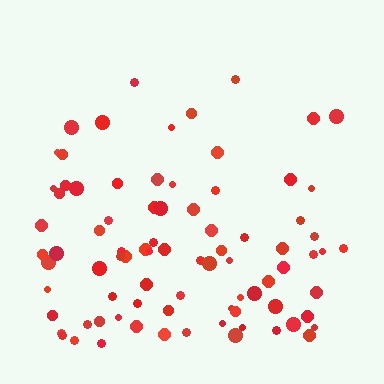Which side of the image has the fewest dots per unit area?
The top.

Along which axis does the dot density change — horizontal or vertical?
Vertical.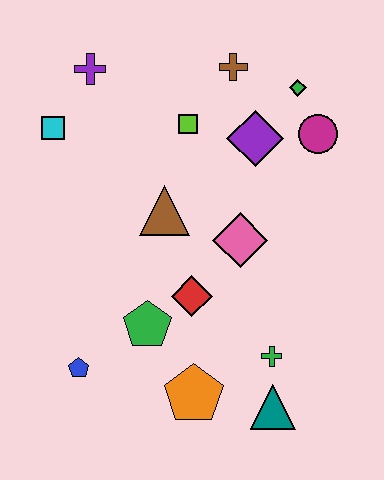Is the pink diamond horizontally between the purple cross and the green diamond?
Yes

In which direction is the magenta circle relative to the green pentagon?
The magenta circle is above the green pentagon.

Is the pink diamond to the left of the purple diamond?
Yes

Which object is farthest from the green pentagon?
The green diamond is farthest from the green pentagon.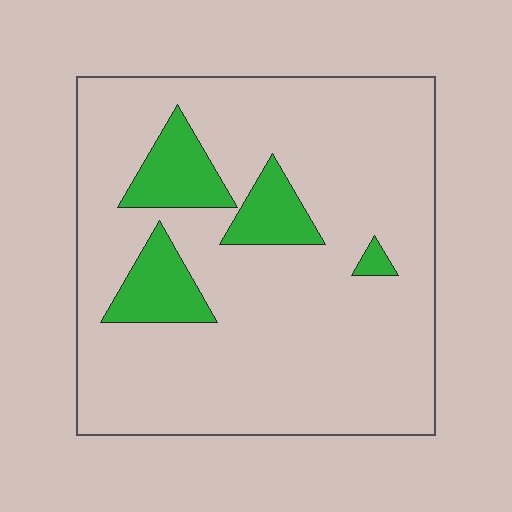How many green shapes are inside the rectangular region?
4.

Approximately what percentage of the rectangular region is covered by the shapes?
Approximately 15%.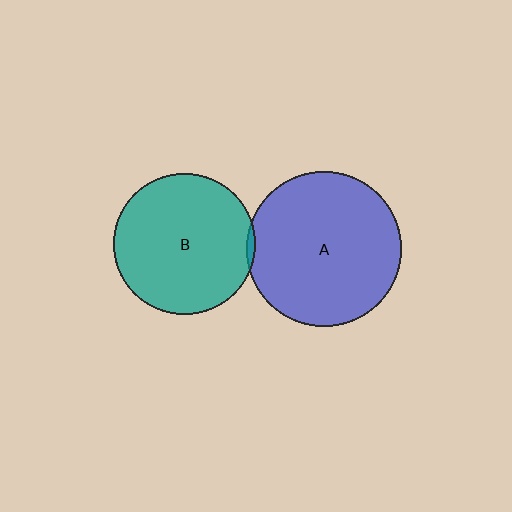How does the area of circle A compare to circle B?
Approximately 1.2 times.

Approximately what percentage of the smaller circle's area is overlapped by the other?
Approximately 5%.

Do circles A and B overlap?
Yes.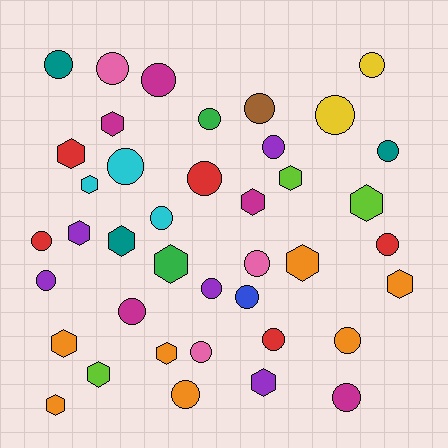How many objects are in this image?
There are 40 objects.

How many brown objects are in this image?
There is 1 brown object.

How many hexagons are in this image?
There are 16 hexagons.